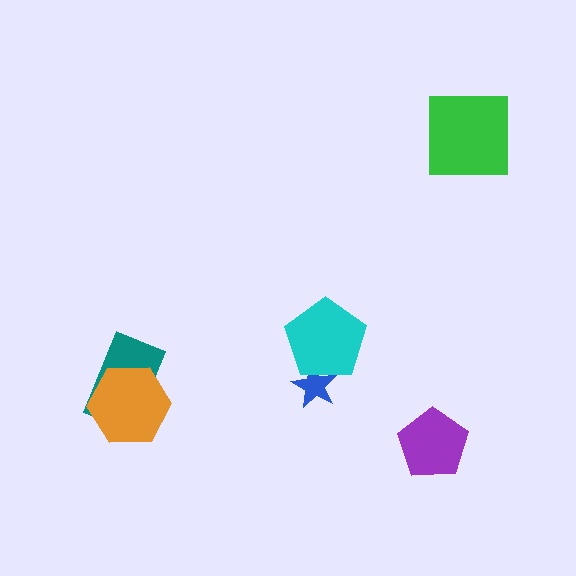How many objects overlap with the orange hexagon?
1 object overlaps with the orange hexagon.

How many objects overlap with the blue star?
1 object overlaps with the blue star.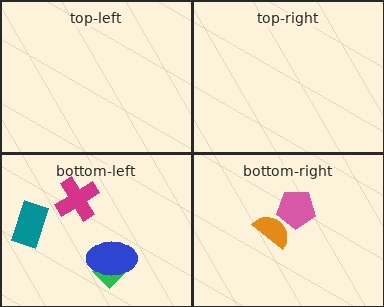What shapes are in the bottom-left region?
The teal rectangle, the green diamond, the blue ellipse, the magenta cross.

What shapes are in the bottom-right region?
The orange semicircle, the pink pentagon.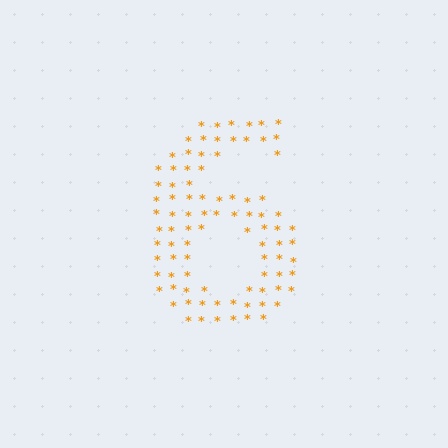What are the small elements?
The small elements are asterisks.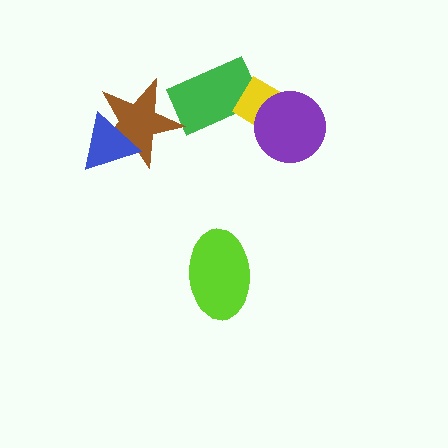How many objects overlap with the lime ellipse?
0 objects overlap with the lime ellipse.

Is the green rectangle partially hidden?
Yes, it is partially covered by another shape.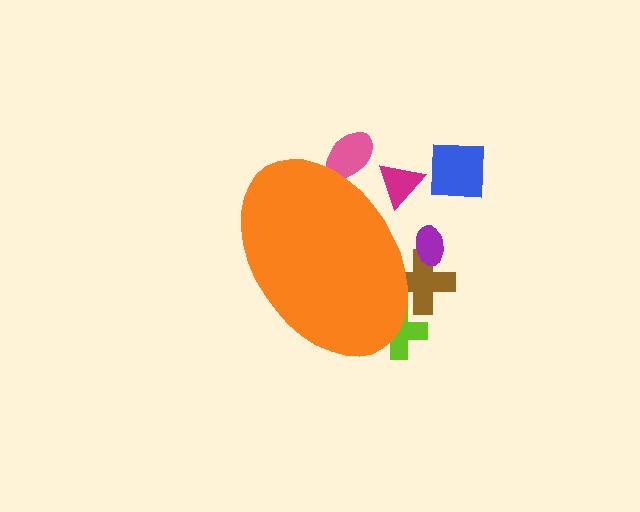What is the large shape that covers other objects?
An orange ellipse.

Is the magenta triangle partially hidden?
Yes, the magenta triangle is partially hidden behind the orange ellipse.